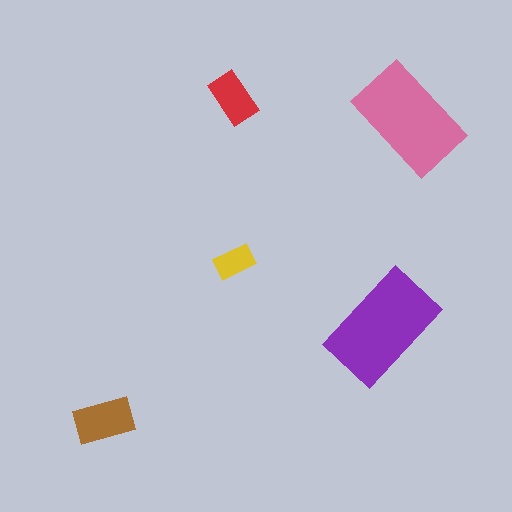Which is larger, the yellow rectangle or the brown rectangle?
The brown one.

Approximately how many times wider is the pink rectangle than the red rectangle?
About 2 times wider.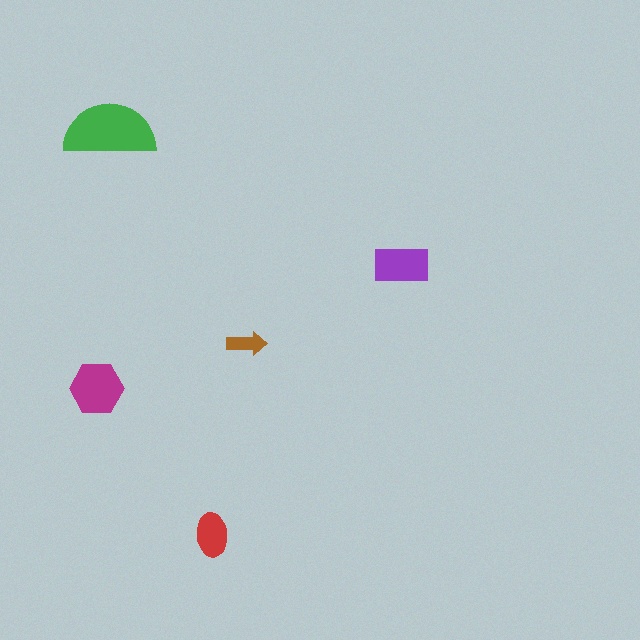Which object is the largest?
The green semicircle.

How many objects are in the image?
There are 5 objects in the image.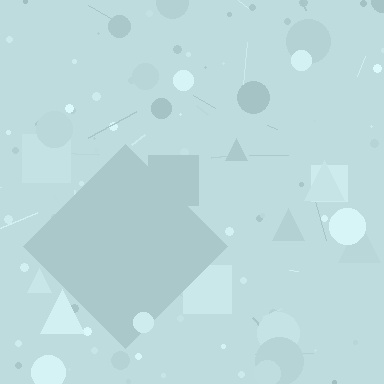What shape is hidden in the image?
A diamond is hidden in the image.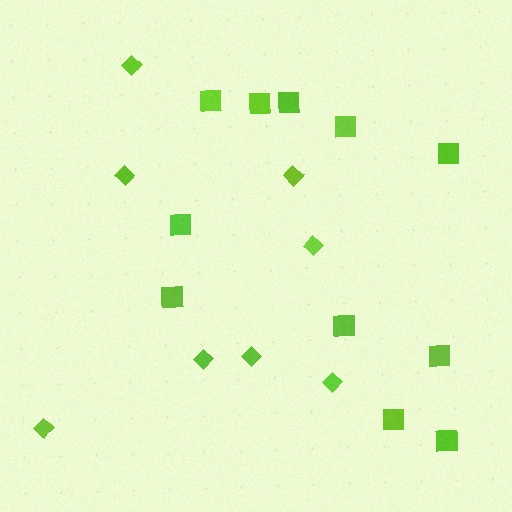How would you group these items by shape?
There are 2 groups: one group of diamonds (8) and one group of squares (11).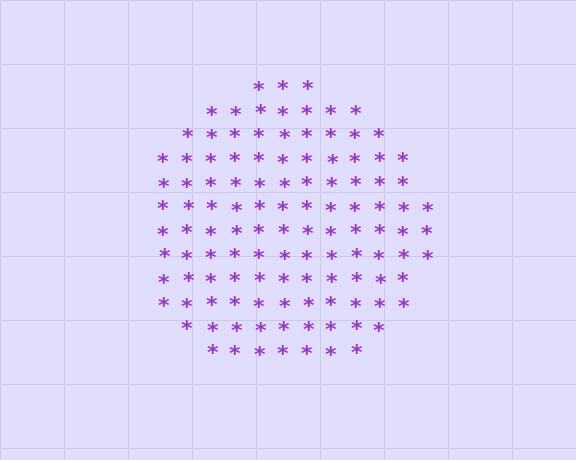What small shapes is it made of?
It is made of small asterisks.